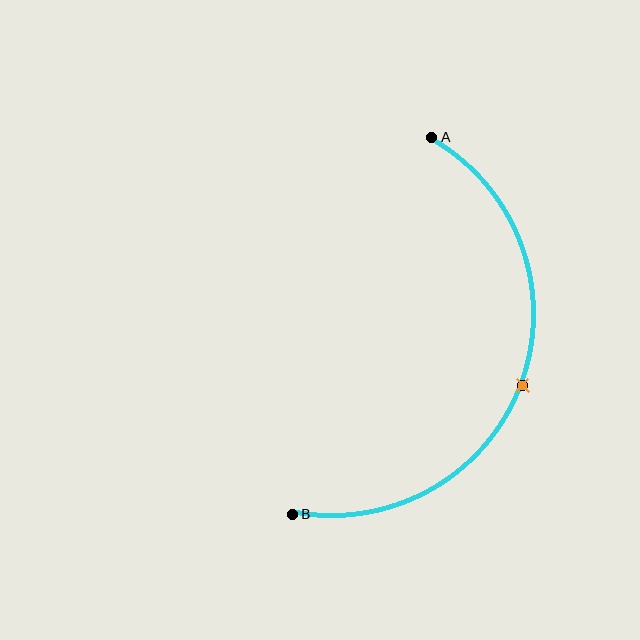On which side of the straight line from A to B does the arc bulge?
The arc bulges to the right of the straight line connecting A and B.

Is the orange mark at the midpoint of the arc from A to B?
Yes. The orange mark lies on the arc at equal arc-length from both A and B — it is the arc midpoint.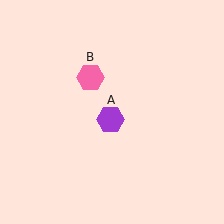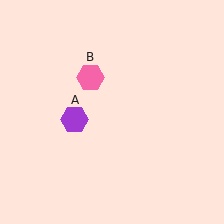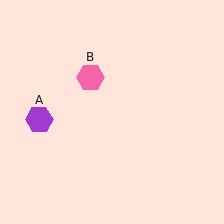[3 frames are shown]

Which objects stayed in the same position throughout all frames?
Pink hexagon (object B) remained stationary.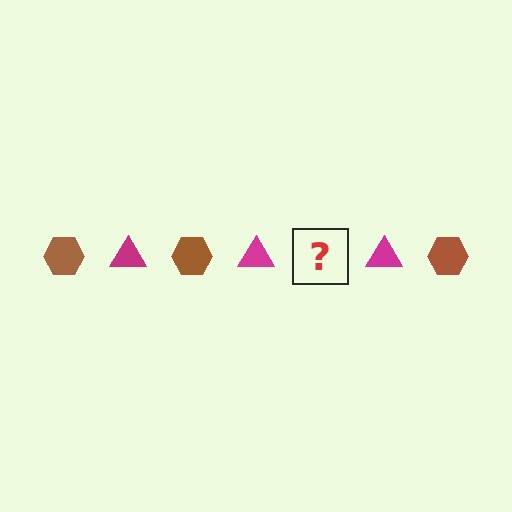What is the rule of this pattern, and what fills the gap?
The rule is that the pattern alternates between brown hexagon and magenta triangle. The gap should be filled with a brown hexagon.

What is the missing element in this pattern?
The missing element is a brown hexagon.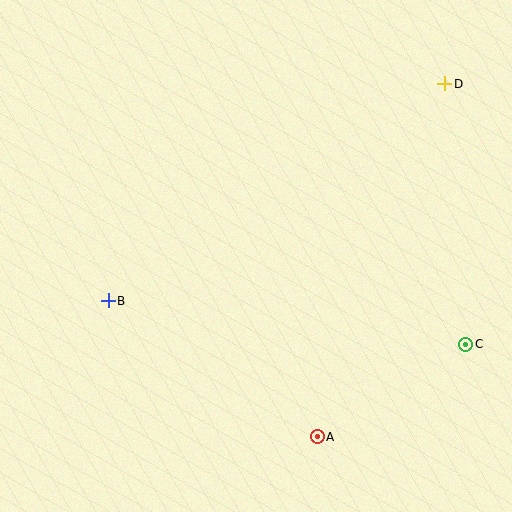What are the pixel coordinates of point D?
Point D is at (445, 84).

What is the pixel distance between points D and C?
The distance between D and C is 262 pixels.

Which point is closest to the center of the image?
Point B at (108, 301) is closest to the center.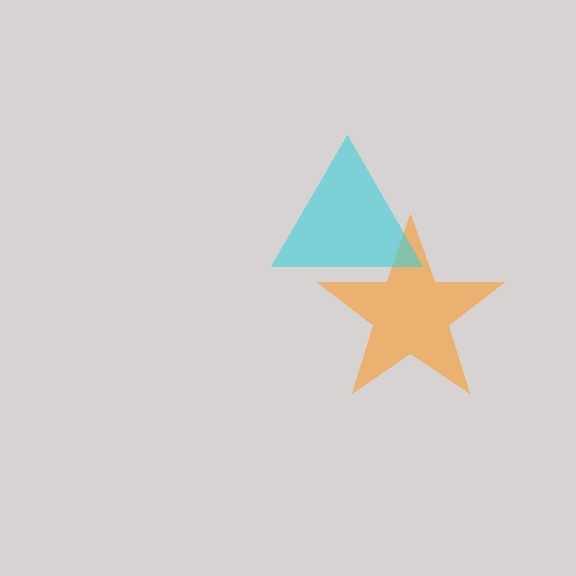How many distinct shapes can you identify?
There are 2 distinct shapes: an orange star, a cyan triangle.